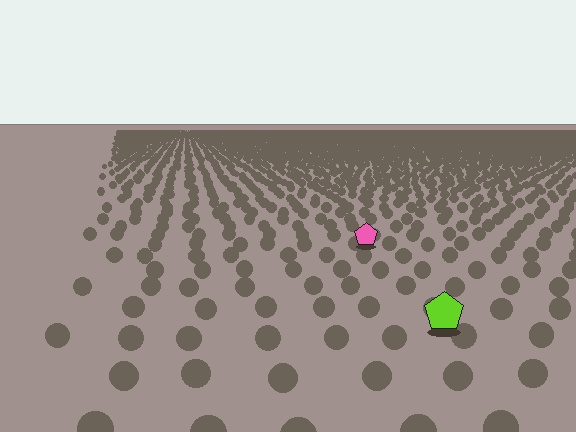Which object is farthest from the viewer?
The pink pentagon is farthest from the viewer. It appears smaller and the ground texture around it is denser.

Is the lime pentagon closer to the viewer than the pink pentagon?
Yes. The lime pentagon is closer — you can tell from the texture gradient: the ground texture is coarser near it.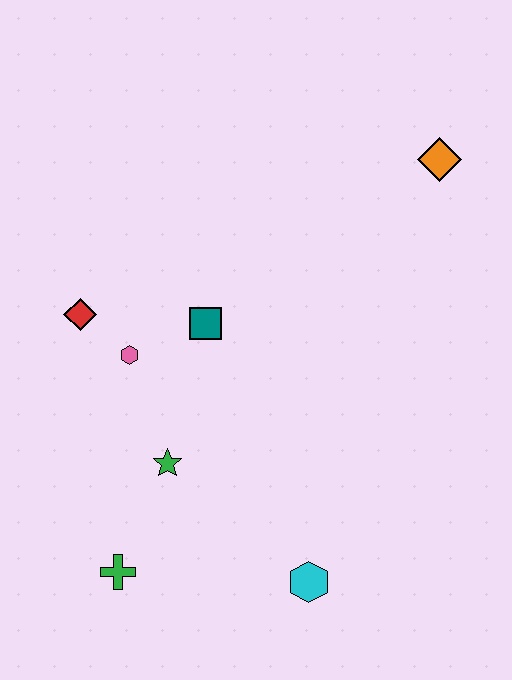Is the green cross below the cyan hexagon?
No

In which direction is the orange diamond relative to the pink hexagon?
The orange diamond is to the right of the pink hexagon.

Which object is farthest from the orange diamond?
The green cross is farthest from the orange diamond.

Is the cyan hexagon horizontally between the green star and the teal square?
No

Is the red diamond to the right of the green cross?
No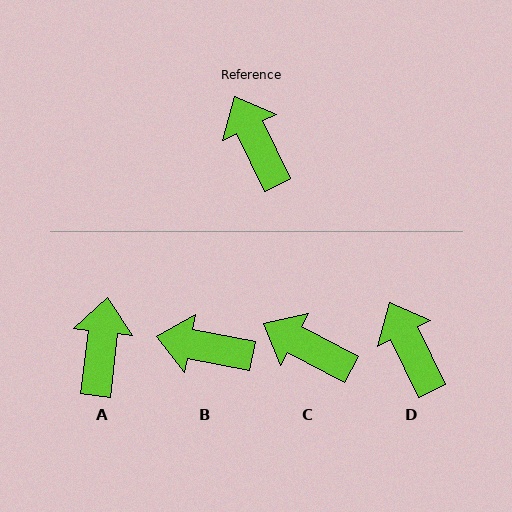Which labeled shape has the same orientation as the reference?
D.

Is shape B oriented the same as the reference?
No, it is off by about 53 degrees.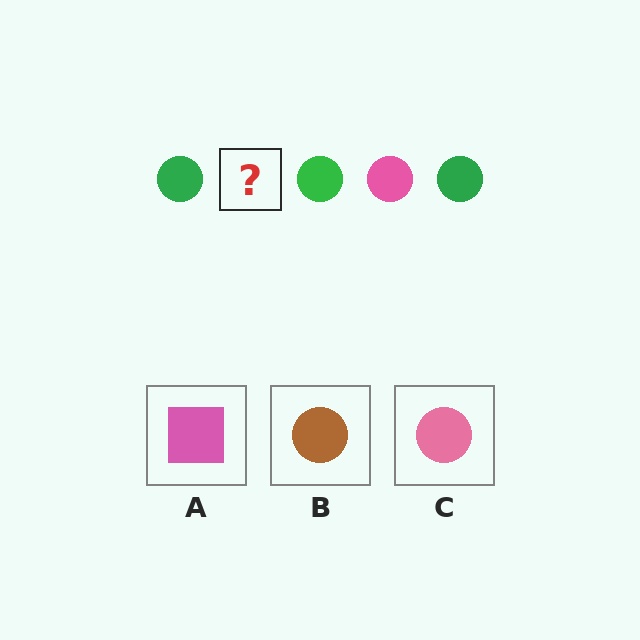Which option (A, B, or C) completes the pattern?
C.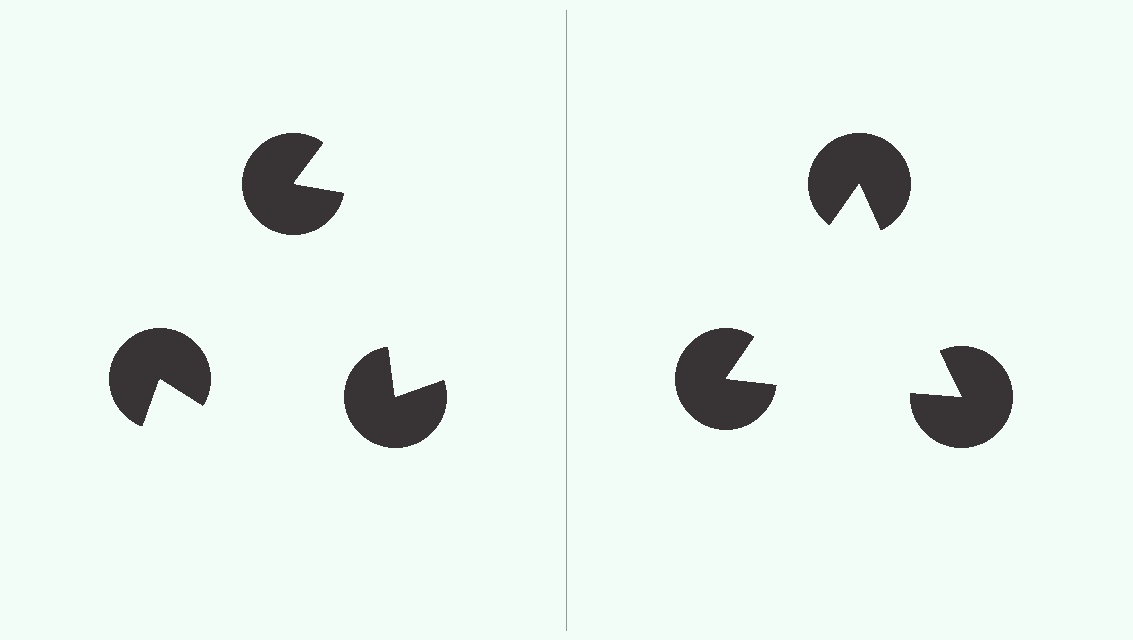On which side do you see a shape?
An illusory triangle appears on the right side. On the left side the wedge cuts are rotated, so no coherent shape forms.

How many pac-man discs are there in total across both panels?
6 — 3 on each side.